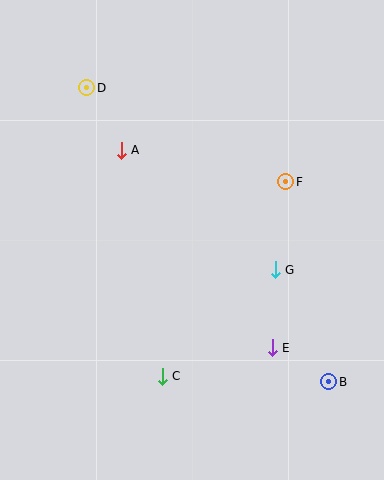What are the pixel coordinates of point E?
Point E is at (272, 348).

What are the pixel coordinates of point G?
Point G is at (275, 270).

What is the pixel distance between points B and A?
The distance between B and A is 311 pixels.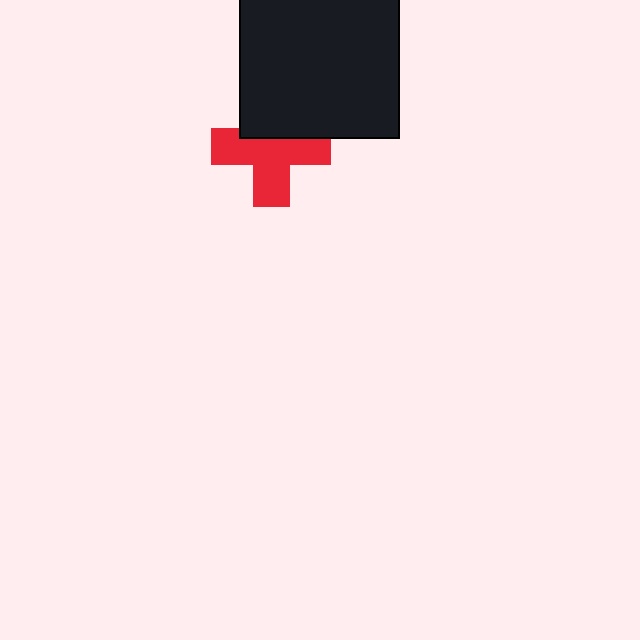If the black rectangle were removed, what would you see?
You would see the complete red cross.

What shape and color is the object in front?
The object in front is a black rectangle.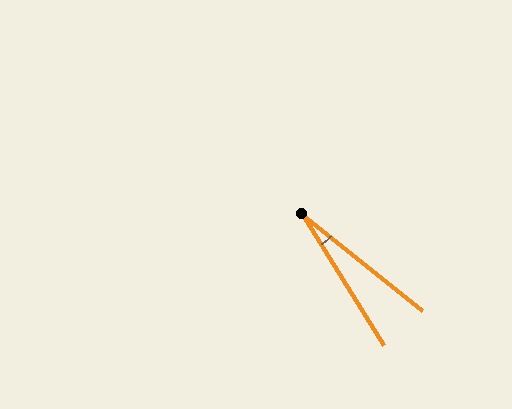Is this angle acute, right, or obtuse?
It is acute.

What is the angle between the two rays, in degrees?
Approximately 20 degrees.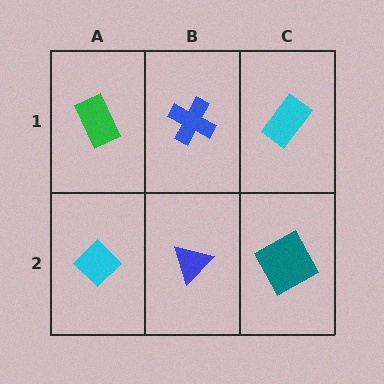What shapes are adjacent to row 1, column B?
A blue triangle (row 2, column B), a green rectangle (row 1, column A), a cyan rectangle (row 1, column C).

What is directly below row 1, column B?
A blue triangle.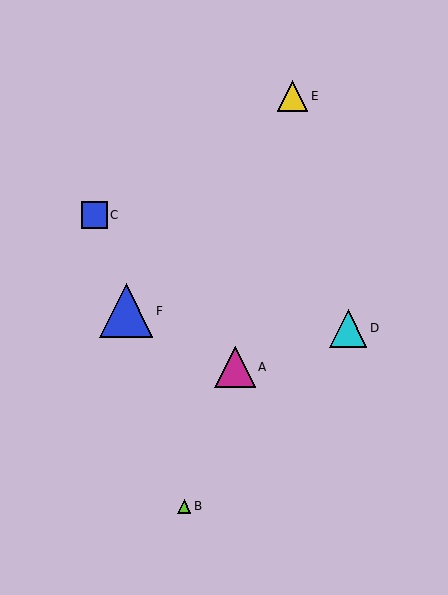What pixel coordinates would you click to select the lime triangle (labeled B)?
Click at (184, 506) to select the lime triangle B.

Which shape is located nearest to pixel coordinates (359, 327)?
The cyan triangle (labeled D) at (348, 329) is nearest to that location.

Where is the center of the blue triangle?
The center of the blue triangle is at (126, 311).